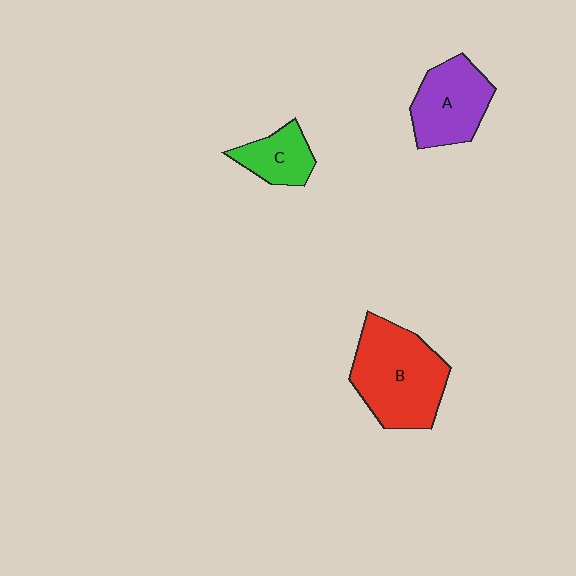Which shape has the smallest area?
Shape C (green).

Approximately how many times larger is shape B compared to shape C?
Approximately 2.3 times.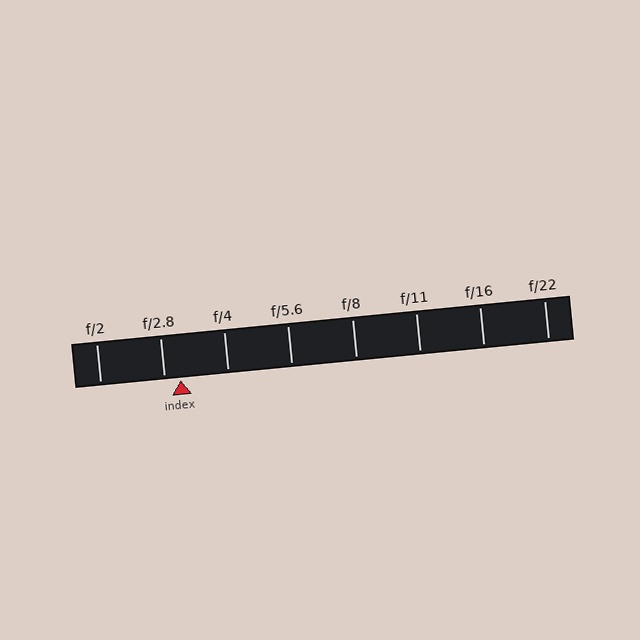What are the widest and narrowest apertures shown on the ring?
The widest aperture shown is f/2 and the narrowest is f/22.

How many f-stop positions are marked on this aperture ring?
There are 8 f-stop positions marked.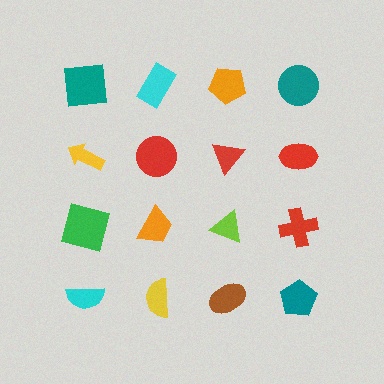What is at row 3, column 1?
A green square.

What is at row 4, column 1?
A cyan semicircle.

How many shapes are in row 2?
4 shapes.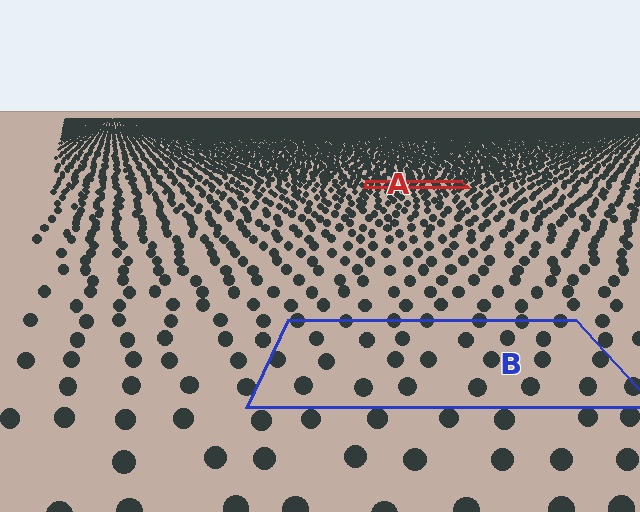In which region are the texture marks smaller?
The texture marks are smaller in region A, because it is farther away.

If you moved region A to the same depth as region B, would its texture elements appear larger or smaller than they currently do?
They would appear larger. At a closer depth, the same texture elements are projected at a bigger on-screen size.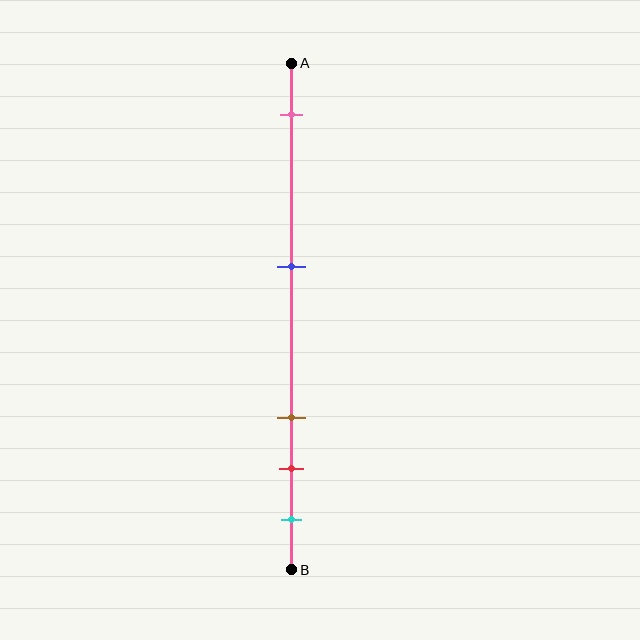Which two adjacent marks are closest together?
The red and cyan marks are the closest adjacent pair.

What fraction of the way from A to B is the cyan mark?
The cyan mark is approximately 90% (0.9) of the way from A to B.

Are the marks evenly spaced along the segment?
No, the marks are not evenly spaced.